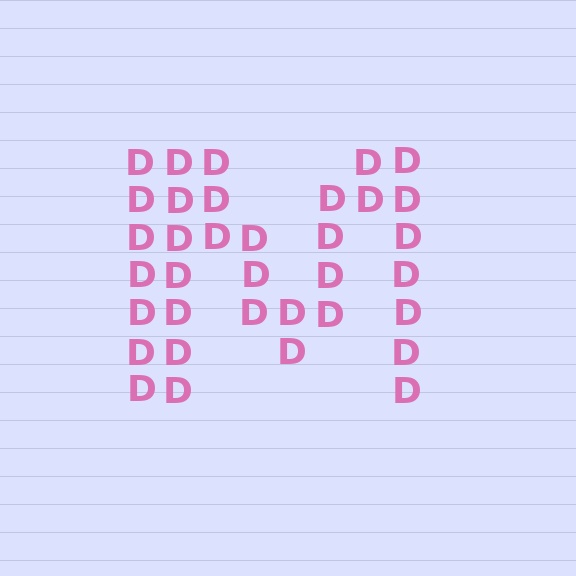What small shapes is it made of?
It is made of small letter D's.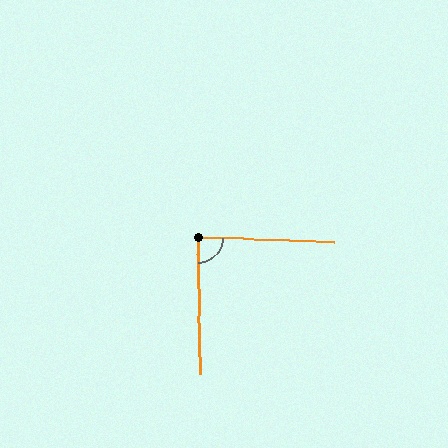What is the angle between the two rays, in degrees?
Approximately 87 degrees.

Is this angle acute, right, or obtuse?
It is approximately a right angle.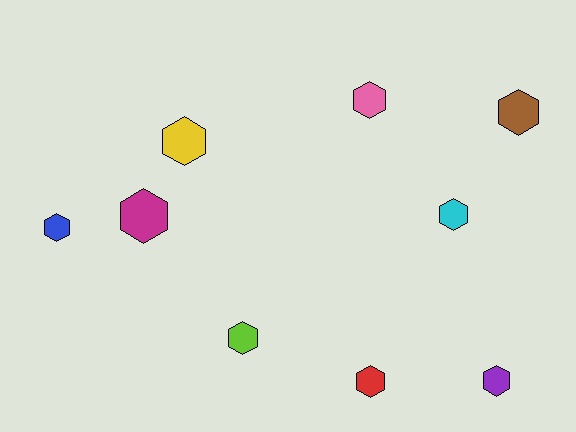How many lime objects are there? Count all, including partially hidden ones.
There is 1 lime object.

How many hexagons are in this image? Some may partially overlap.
There are 9 hexagons.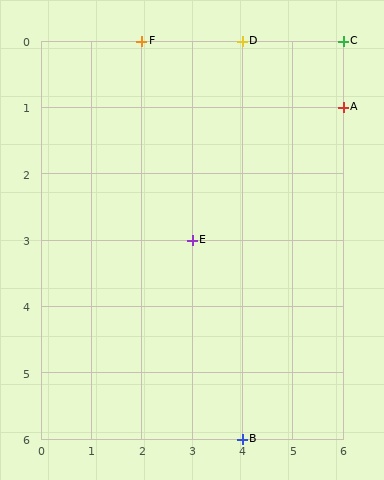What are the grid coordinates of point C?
Point C is at grid coordinates (6, 0).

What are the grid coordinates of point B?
Point B is at grid coordinates (4, 6).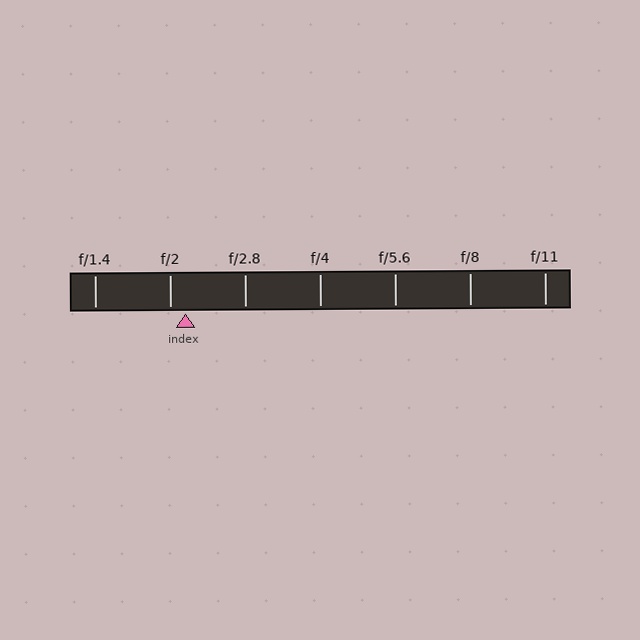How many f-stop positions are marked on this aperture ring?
There are 7 f-stop positions marked.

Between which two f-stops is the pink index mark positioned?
The index mark is between f/2 and f/2.8.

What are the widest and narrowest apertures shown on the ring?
The widest aperture shown is f/1.4 and the narrowest is f/11.